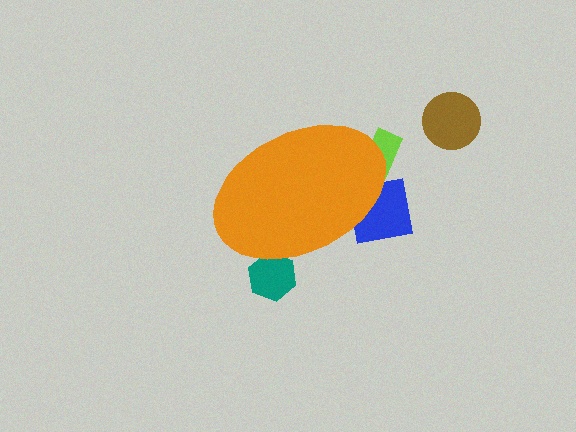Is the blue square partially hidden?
Yes, the blue square is partially hidden behind the orange ellipse.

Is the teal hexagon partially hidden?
Yes, the teal hexagon is partially hidden behind the orange ellipse.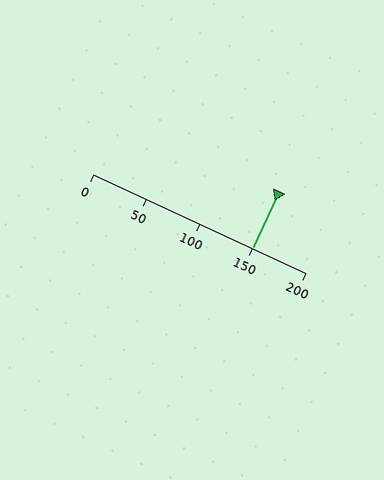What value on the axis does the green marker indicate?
The marker indicates approximately 150.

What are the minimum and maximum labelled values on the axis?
The axis runs from 0 to 200.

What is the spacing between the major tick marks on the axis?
The major ticks are spaced 50 apart.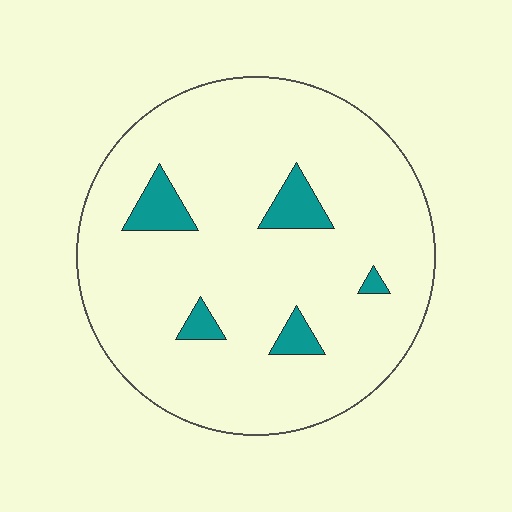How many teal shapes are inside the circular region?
5.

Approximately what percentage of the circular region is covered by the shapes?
Approximately 10%.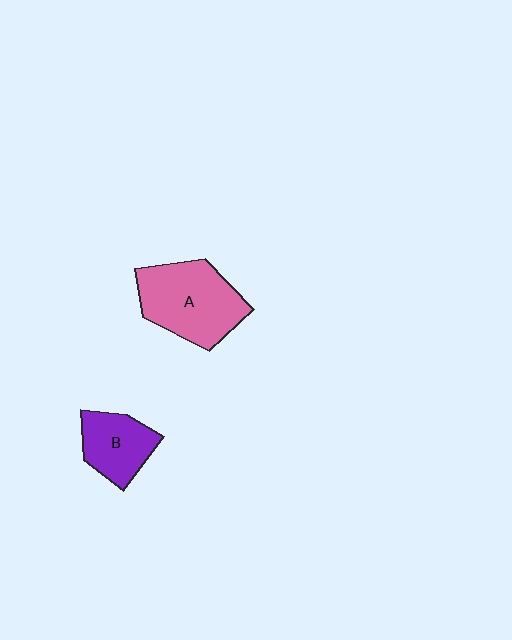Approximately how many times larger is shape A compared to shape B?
Approximately 1.6 times.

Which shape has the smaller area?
Shape B (purple).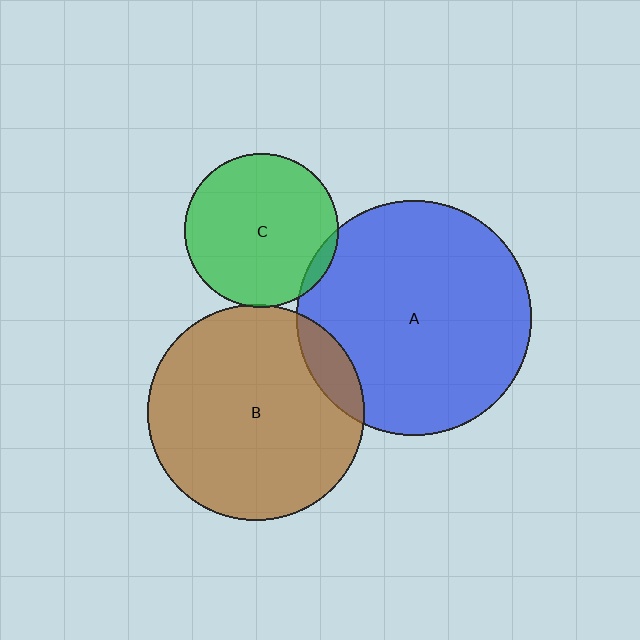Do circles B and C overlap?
Yes.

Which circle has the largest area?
Circle A (blue).